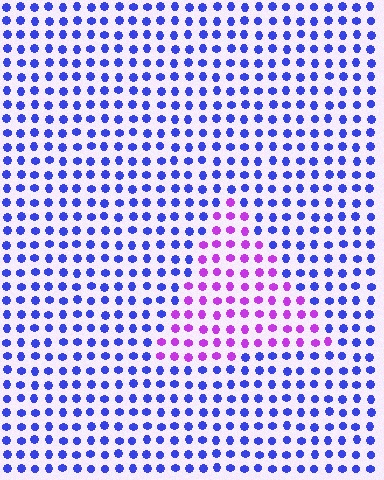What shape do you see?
I see a triangle.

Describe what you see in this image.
The image is filled with small blue elements in a uniform arrangement. A triangle-shaped region is visible where the elements are tinted to a slightly different hue, forming a subtle color boundary.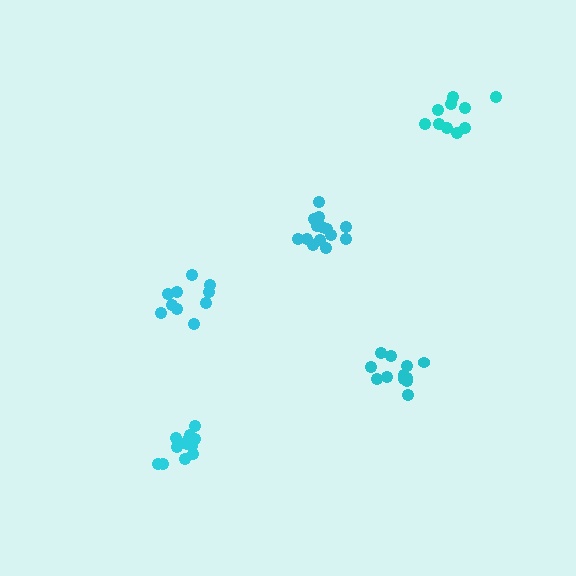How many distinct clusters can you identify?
There are 5 distinct clusters.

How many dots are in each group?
Group 1: 12 dots, Group 2: 10 dots, Group 3: 13 dots, Group 4: 14 dots, Group 5: 10 dots (59 total).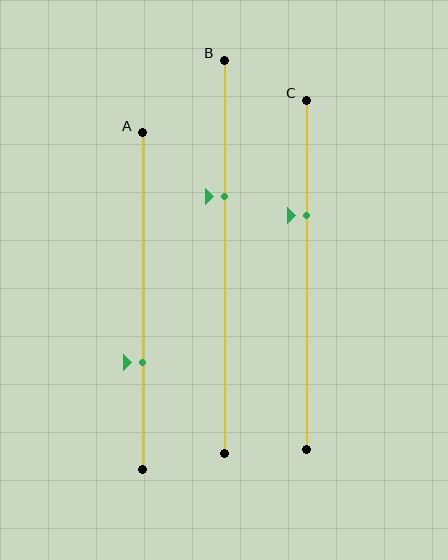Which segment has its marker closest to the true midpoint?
Segment B has its marker closest to the true midpoint.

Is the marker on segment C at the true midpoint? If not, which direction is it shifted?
No, the marker on segment C is shifted upward by about 17% of the segment length.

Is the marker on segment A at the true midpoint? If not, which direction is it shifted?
No, the marker on segment A is shifted downward by about 18% of the segment length.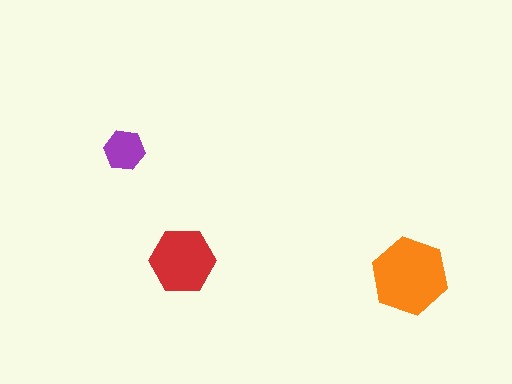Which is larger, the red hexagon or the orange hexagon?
The orange one.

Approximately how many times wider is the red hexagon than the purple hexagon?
About 1.5 times wider.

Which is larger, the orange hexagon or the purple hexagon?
The orange one.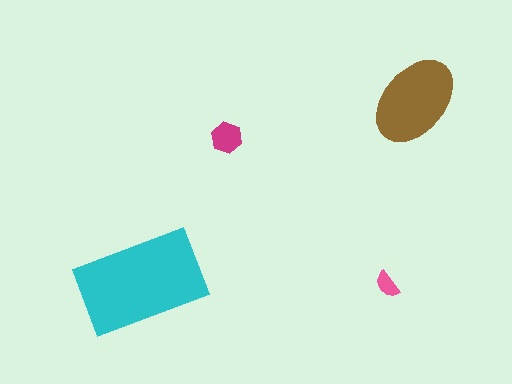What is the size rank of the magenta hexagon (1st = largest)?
3rd.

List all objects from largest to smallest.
The cyan rectangle, the brown ellipse, the magenta hexagon, the pink semicircle.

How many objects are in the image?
There are 4 objects in the image.